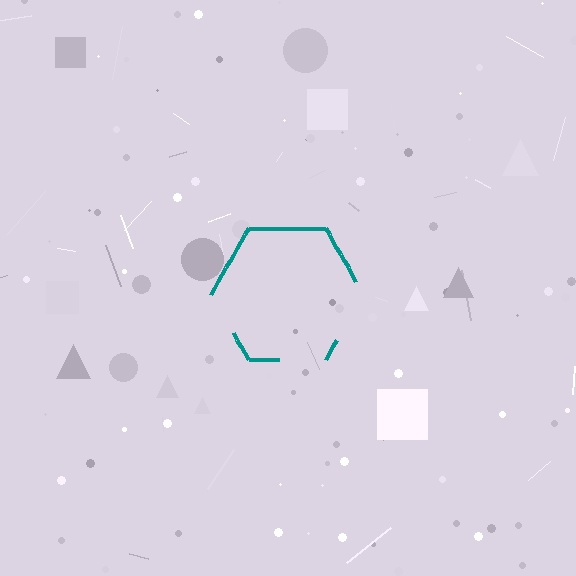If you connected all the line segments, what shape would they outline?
They would outline a hexagon.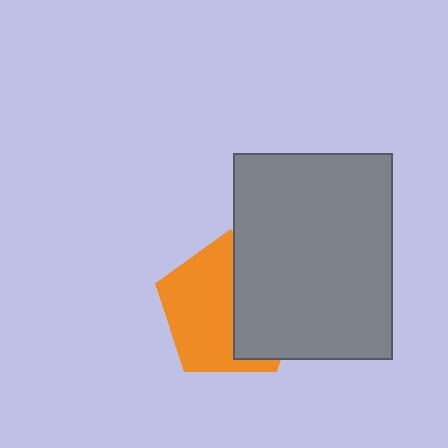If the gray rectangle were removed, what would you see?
You would see the complete orange pentagon.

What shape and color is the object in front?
The object in front is a gray rectangle.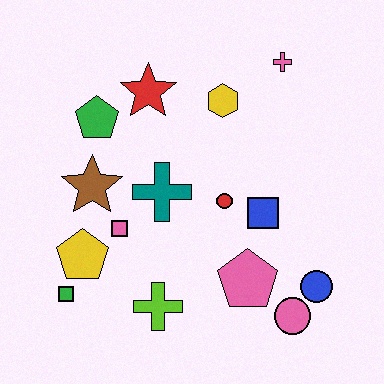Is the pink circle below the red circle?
Yes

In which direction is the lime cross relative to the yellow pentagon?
The lime cross is to the right of the yellow pentagon.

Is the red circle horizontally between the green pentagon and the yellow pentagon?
No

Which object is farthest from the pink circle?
The green pentagon is farthest from the pink circle.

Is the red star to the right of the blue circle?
No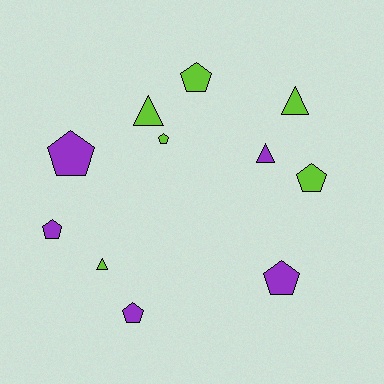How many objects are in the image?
There are 11 objects.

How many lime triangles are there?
There are 3 lime triangles.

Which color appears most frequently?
Lime, with 6 objects.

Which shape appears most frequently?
Pentagon, with 7 objects.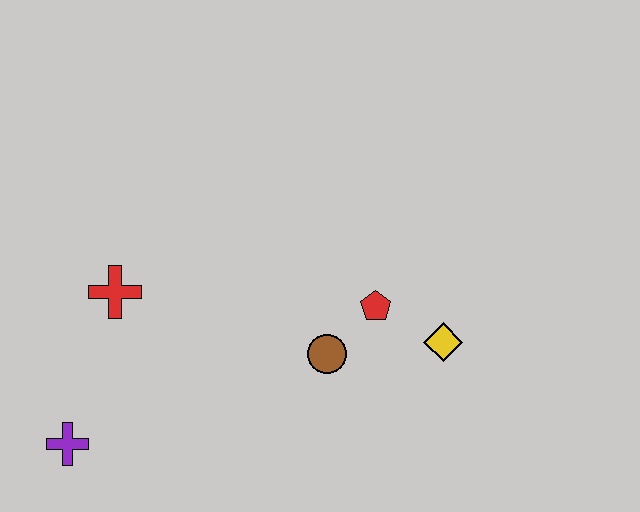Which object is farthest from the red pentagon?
The purple cross is farthest from the red pentagon.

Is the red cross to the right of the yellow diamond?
No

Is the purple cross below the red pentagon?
Yes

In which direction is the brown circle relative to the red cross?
The brown circle is to the right of the red cross.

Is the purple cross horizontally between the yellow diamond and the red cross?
No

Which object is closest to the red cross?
The purple cross is closest to the red cross.